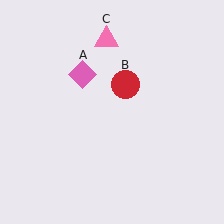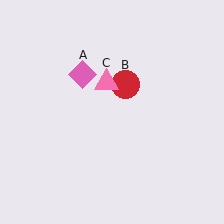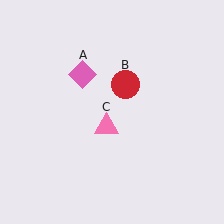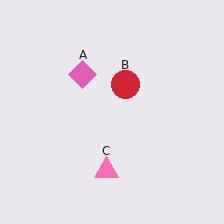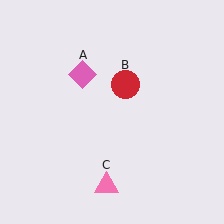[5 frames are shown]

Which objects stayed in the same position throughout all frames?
Pink diamond (object A) and red circle (object B) remained stationary.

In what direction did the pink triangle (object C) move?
The pink triangle (object C) moved down.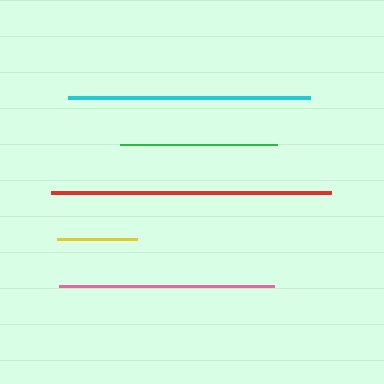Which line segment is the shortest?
The yellow line is the shortest at approximately 81 pixels.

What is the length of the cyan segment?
The cyan segment is approximately 242 pixels long.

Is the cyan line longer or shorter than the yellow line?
The cyan line is longer than the yellow line.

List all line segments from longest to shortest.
From longest to shortest: red, cyan, pink, green, yellow.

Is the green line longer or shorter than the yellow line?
The green line is longer than the yellow line.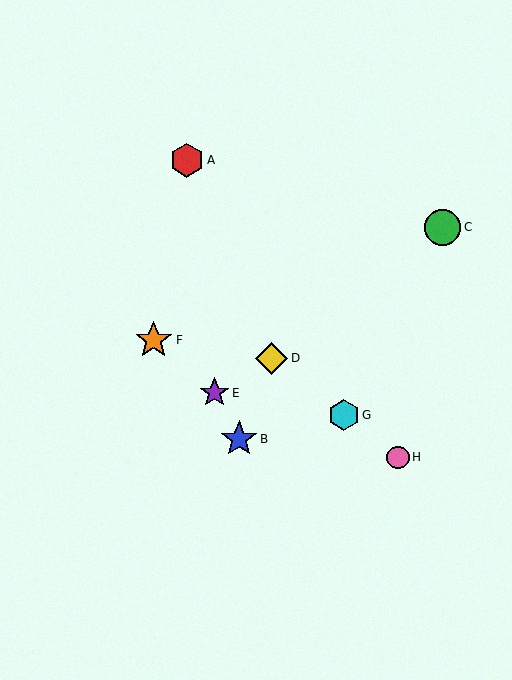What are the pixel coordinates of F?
Object F is at (154, 340).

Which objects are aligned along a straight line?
Objects D, G, H are aligned along a straight line.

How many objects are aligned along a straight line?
3 objects (D, G, H) are aligned along a straight line.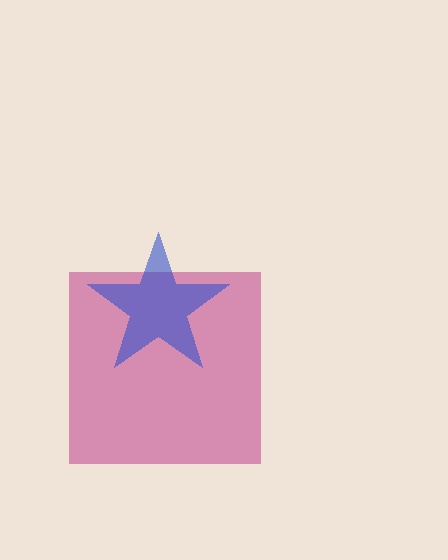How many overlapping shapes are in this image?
There are 2 overlapping shapes in the image.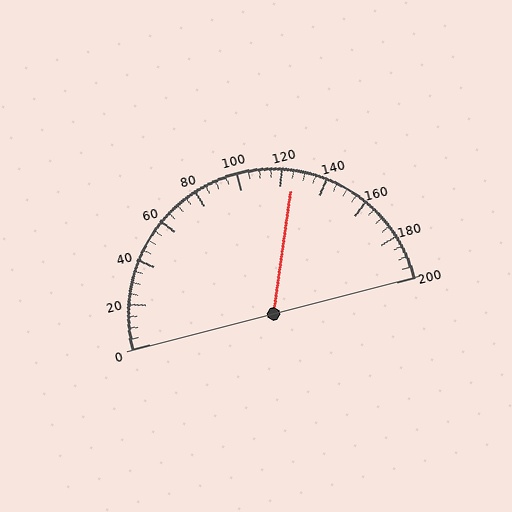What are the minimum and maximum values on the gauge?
The gauge ranges from 0 to 200.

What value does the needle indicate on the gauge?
The needle indicates approximately 125.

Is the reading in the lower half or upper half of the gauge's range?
The reading is in the upper half of the range (0 to 200).